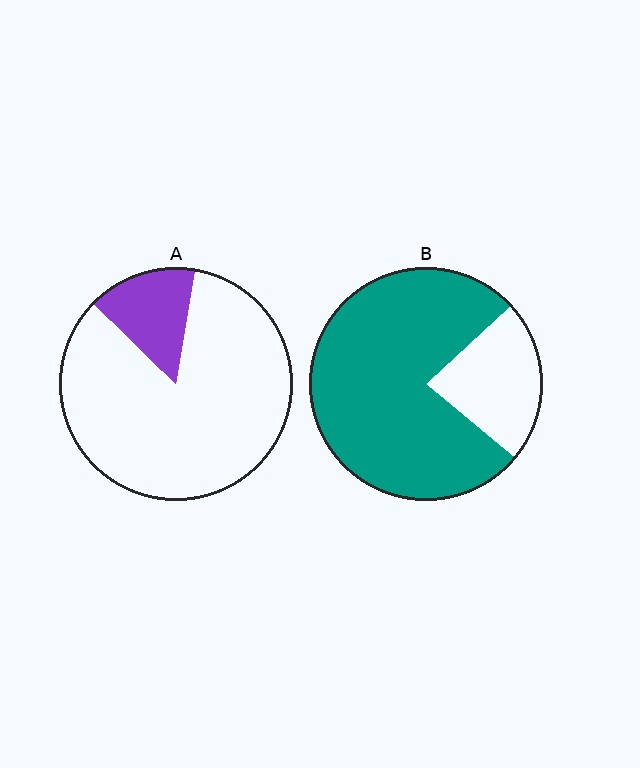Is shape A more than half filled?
No.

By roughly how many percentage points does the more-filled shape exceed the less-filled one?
By roughly 60 percentage points (B over A).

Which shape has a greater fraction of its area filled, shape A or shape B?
Shape B.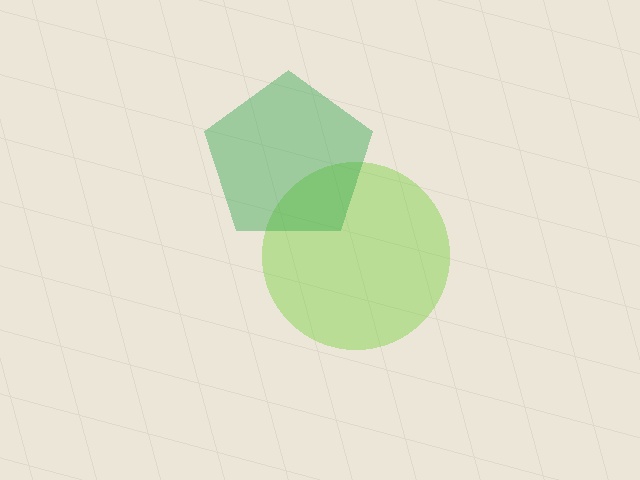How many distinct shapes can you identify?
There are 2 distinct shapes: a lime circle, a green pentagon.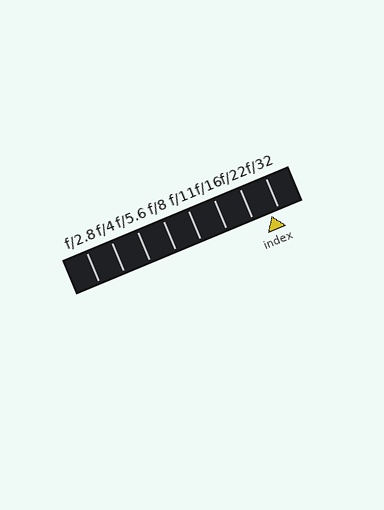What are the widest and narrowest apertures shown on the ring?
The widest aperture shown is f/2.8 and the narrowest is f/32.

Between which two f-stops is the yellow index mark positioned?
The index mark is between f/22 and f/32.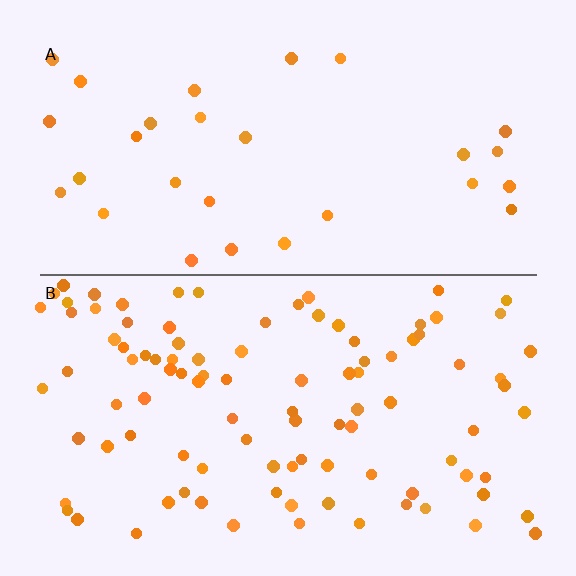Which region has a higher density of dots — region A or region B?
B (the bottom).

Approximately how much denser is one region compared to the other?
Approximately 3.4× — region B over region A.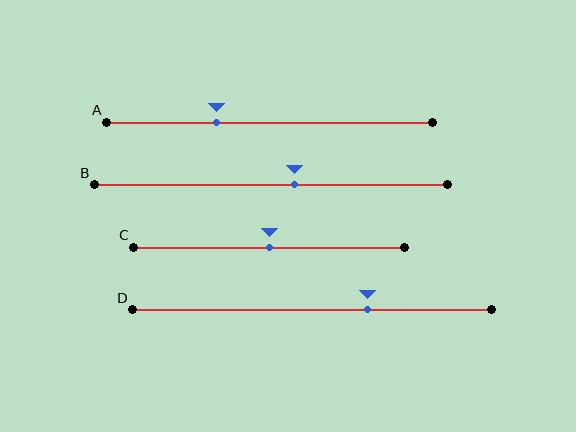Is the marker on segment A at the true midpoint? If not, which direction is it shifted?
No, the marker on segment A is shifted to the left by about 16% of the segment length.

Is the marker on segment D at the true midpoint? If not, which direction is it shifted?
No, the marker on segment D is shifted to the right by about 15% of the segment length.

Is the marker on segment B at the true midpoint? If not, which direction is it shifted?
No, the marker on segment B is shifted to the right by about 7% of the segment length.